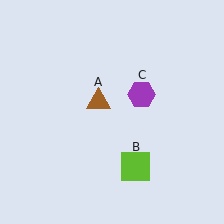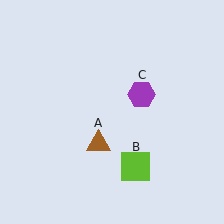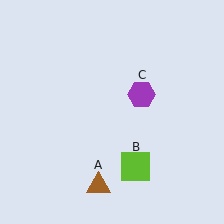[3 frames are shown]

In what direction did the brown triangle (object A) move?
The brown triangle (object A) moved down.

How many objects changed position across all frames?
1 object changed position: brown triangle (object A).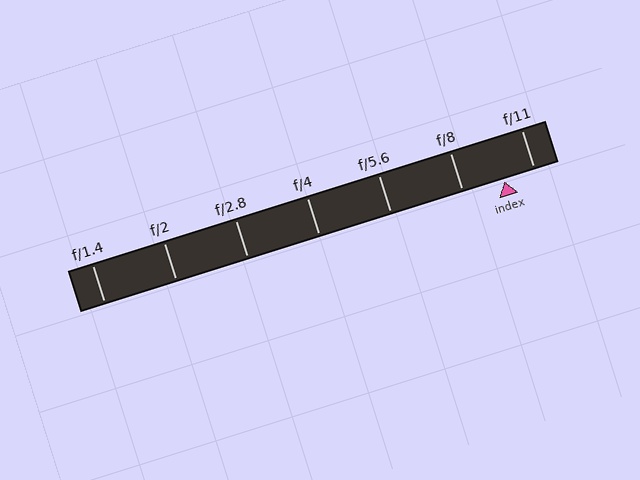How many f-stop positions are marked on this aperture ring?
There are 7 f-stop positions marked.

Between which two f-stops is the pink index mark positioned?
The index mark is between f/8 and f/11.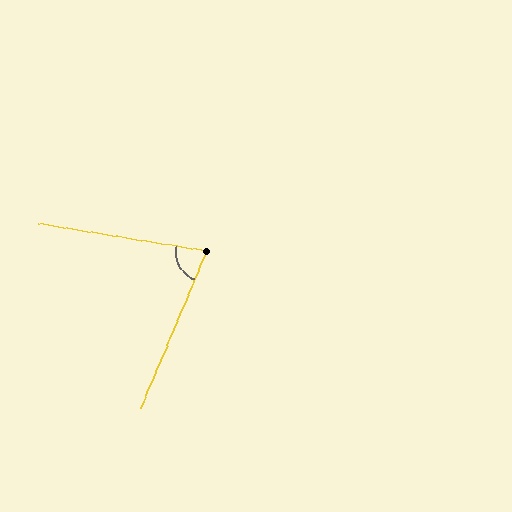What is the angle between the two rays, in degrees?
Approximately 76 degrees.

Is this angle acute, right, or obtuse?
It is acute.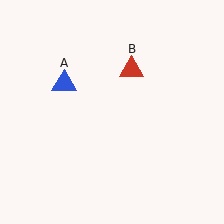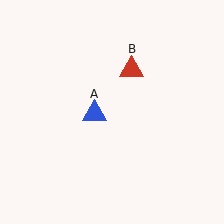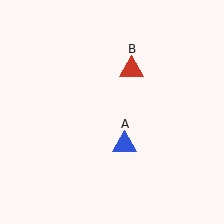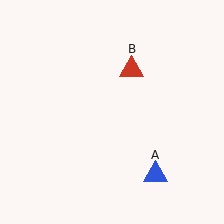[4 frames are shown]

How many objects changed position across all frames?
1 object changed position: blue triangle (object A).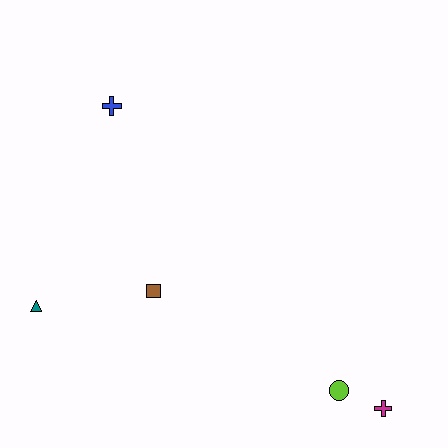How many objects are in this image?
There are 5 objects.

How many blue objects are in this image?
There is 1 blue object.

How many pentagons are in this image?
There are no pentagons.